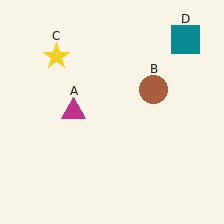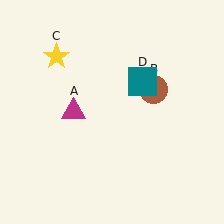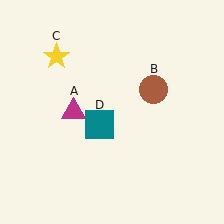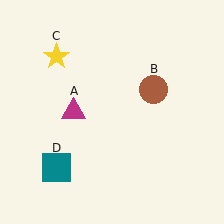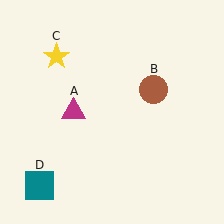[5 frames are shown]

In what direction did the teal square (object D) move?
The teal square (object D) moved down and to the left.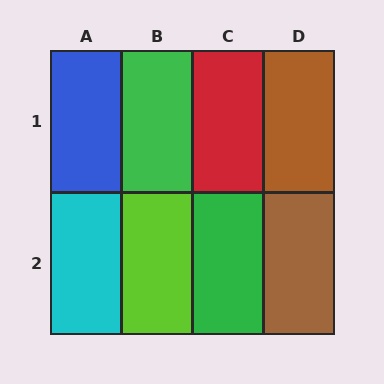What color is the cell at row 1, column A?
Blue.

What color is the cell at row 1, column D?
Brown.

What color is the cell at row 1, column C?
Red.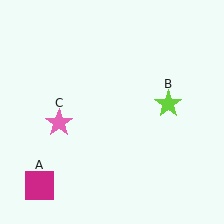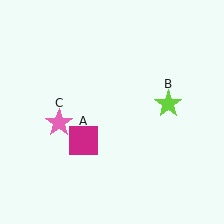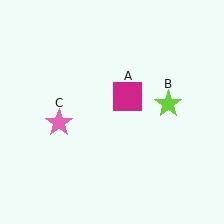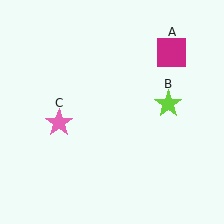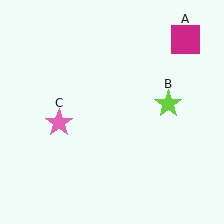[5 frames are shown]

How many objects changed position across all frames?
1 object changed position: magenta square (object A).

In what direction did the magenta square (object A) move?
The magenta square (object A) moved up and to the right.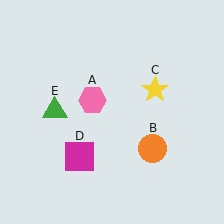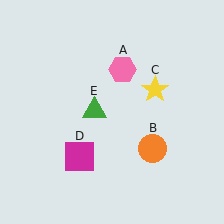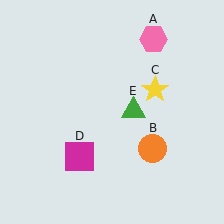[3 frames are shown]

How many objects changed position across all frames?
2 objects changed position: pink hexagon (object A), green triangle (object E).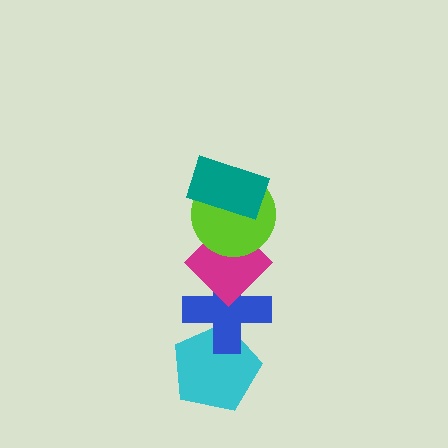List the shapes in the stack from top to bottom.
From top to bottom: the teal rectangle, the lime circle, the magenta diamond, the blue cross, the cyan pentagon.